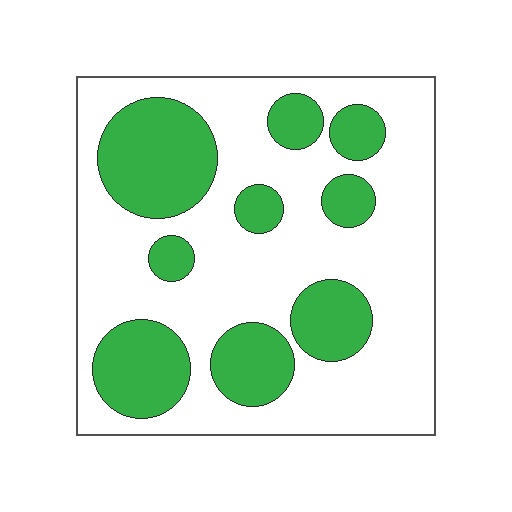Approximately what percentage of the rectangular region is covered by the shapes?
Approximately 30%.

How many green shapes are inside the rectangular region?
9.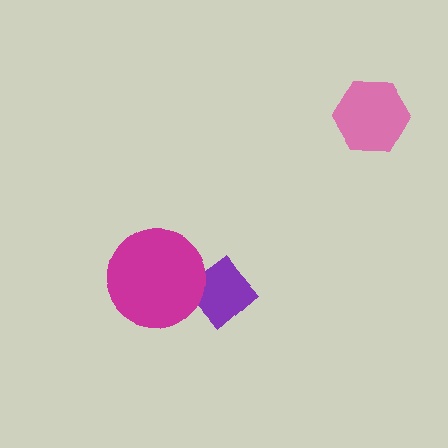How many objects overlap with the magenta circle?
1 object overlaps with the magenta circle.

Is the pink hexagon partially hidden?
No, no other shape covers it.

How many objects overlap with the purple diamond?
1 object overlaps with the purple diamond.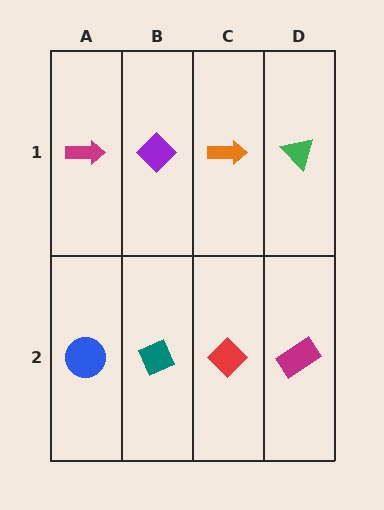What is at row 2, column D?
A magenta rectangle.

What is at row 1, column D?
A green triangle.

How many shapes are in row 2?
4 shapes.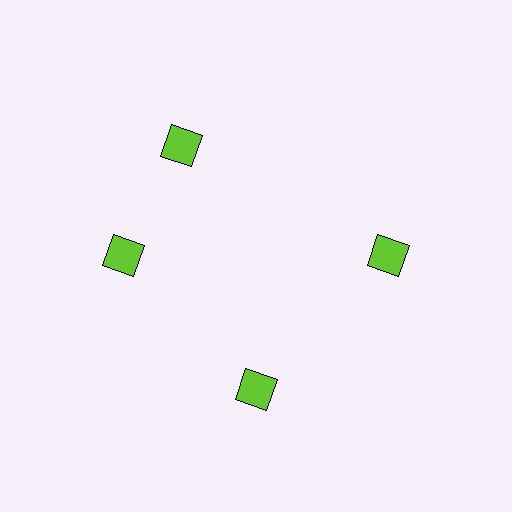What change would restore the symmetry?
The symmetry would be restored by rotating it back into even spacing with its neighbors so that all 4 diamonds sit at equal angles and equal distance from the center.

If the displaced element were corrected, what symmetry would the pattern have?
It would have 4-fold rotational symmetry — the pattern would map onto itself every 90 degrees.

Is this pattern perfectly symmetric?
No. The 4 lime diamonds are arranged in a ring, but one element near the 12 o'clock position is rotated out of alignment along the ring, breaking the 4-fold rotational symmetry.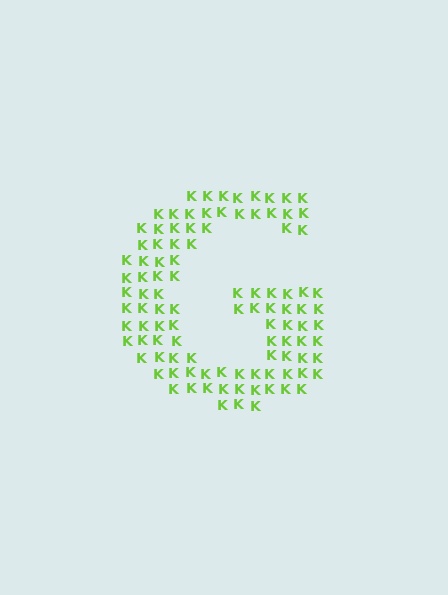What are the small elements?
The small elements are letter K's.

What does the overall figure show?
The overall figure shows the letter G.